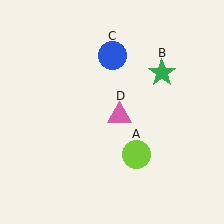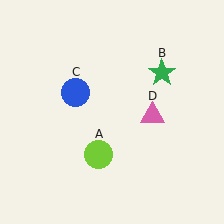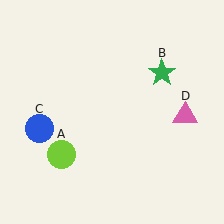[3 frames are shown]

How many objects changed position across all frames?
3 objects changed position: lime circle (object A), blue circle (object C), pink triangle (object D).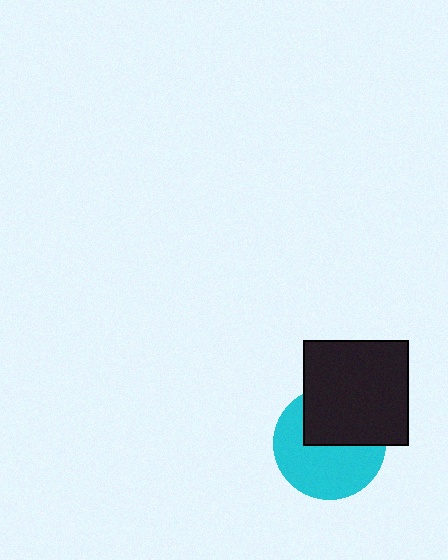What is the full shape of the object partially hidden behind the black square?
The partially hidden object is a cyan circle.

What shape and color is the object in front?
The object in front is a black square.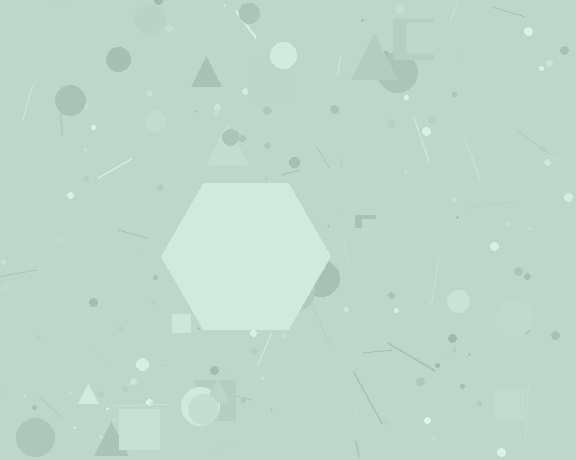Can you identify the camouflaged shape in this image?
The camouflaged shape is a hexagon.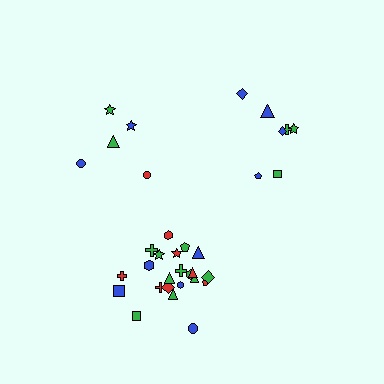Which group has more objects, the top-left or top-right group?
The top-right group.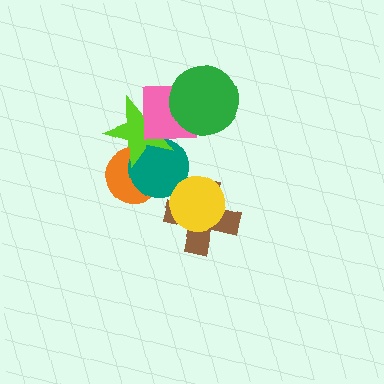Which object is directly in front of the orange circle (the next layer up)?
The teal circle is directly in front of the orange circle.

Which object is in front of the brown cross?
The yellow circle is in front of the brown cross.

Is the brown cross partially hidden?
Yes, it is partially covered by another shape.